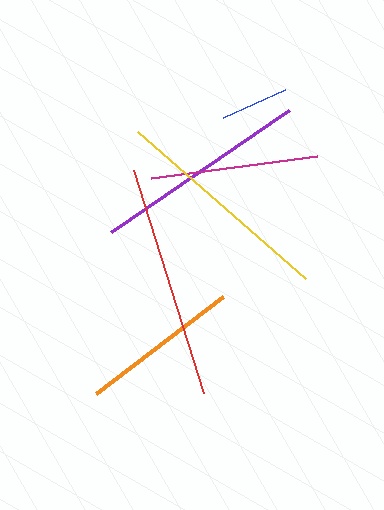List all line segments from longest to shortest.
From longest to shortest: red, yellow, purple, magenta, orange, blue.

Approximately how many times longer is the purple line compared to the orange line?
The purple line is approximately 1.4 times the length of the orange line.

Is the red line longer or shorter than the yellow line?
The red line is longer than the yellow line.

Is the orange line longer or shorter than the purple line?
The purple line is longer than the orange line.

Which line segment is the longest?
The red line is the longest at approximately 234 pixels.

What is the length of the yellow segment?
The yellow segment is approximately 223 pixels long.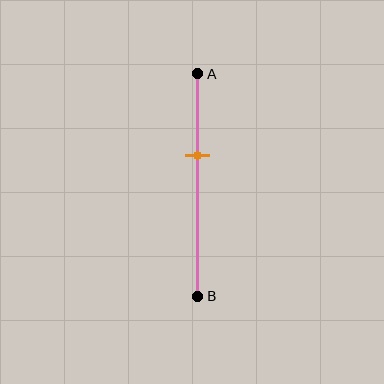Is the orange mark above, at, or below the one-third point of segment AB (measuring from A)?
The orange mark is below the one-third point of segment AB.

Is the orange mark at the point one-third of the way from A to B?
No, the mark is at about 35% from A, not at the 33% one-third point.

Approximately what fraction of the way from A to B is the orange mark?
The orange mark is approximately 35% of the way from A to B.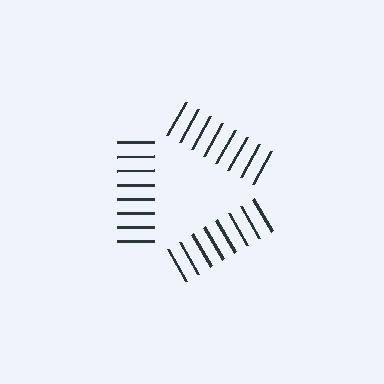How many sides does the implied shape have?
3 sides — the line-ends trace a triangle.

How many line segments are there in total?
24 — 8 along each of the 3 edges.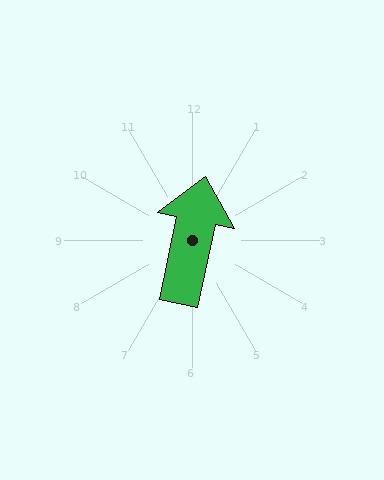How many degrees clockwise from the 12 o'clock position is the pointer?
Approximately 12 degrees.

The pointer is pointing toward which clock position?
Roughly 12 o'clock.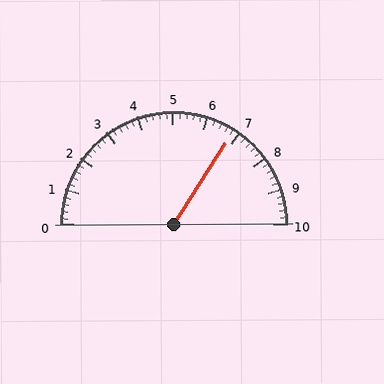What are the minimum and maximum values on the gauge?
The gauge ranges from 0 to 10.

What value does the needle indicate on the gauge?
The needle indicates approximately 6.8.